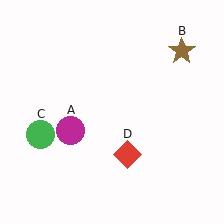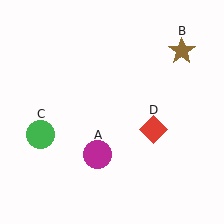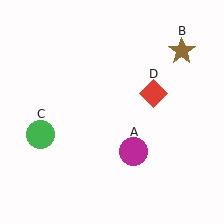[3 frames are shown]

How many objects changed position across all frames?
2 objects changed position: magenta circle (object A), red diamond (object D).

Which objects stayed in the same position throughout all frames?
Brown star (object B) and green circle (object C) remained stationary.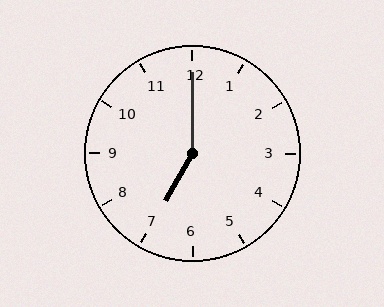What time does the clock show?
7:00.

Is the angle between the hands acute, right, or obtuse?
It is obtuse.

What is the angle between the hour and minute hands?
Approximately 150 degrees.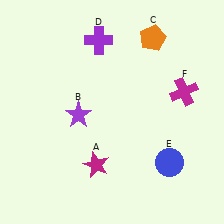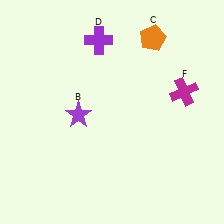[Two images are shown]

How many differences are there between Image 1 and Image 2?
There are 2 differences between the two images.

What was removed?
The blue circle (E), the magenta star (A) were removed in Image 2.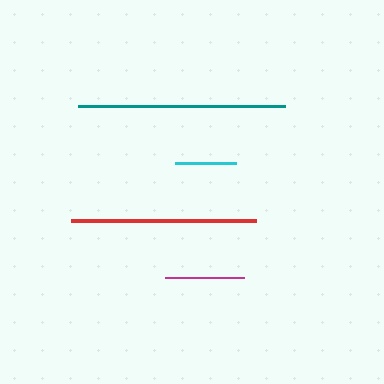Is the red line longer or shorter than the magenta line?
The red line is longer than the magenta line.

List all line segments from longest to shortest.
From longest to shortest: teal, red, magenta, cyan.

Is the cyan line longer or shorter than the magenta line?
The magenta line is longer than the cyan line.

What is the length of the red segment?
The red segment is approximately 185 pixels long.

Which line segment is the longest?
The teal line is the longest at approximately 207 pixels.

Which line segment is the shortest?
The cyan line is the shortest at approximately 61 pixels.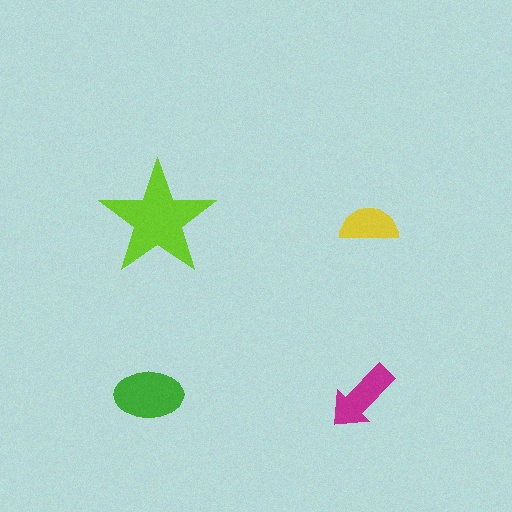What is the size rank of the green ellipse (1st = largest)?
2nd.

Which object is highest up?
The lime star is topmost.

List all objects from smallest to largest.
The yellow semicircle, the magenta arrow, the green ellipse, the lime star.